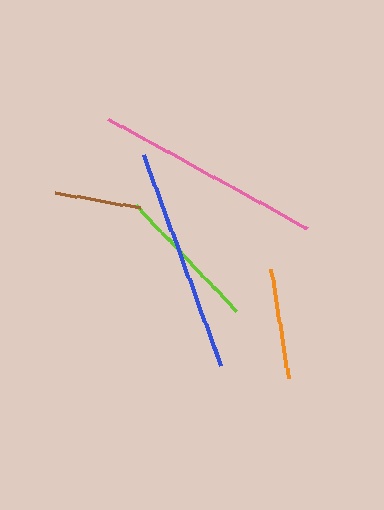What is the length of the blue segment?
The blue segment is approximately 225 pixels long.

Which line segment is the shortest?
The brown line is the shortest at approximately 87 pixels.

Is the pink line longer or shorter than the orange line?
The pink line is longer than the orange line.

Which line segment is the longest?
The pink line is the longest at approximately 228 pixels.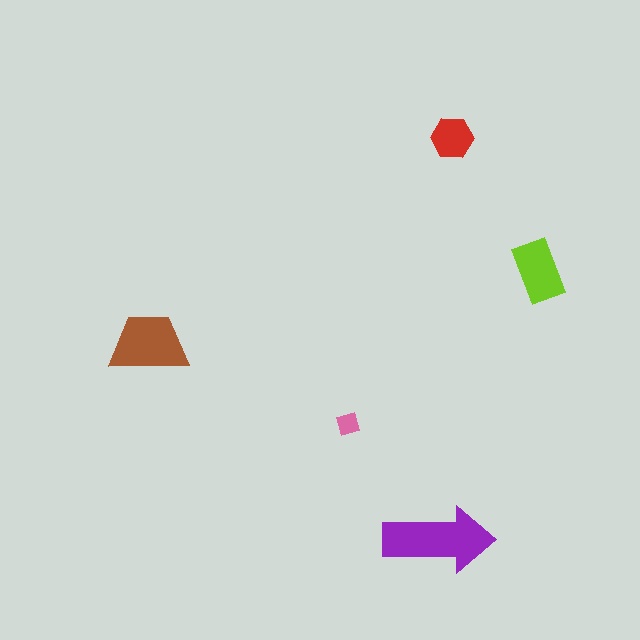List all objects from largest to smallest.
The purple arrow, the brown trapezoid, the lime rectangle, the red hexagon, the pink diamond.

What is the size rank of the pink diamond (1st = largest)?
5th.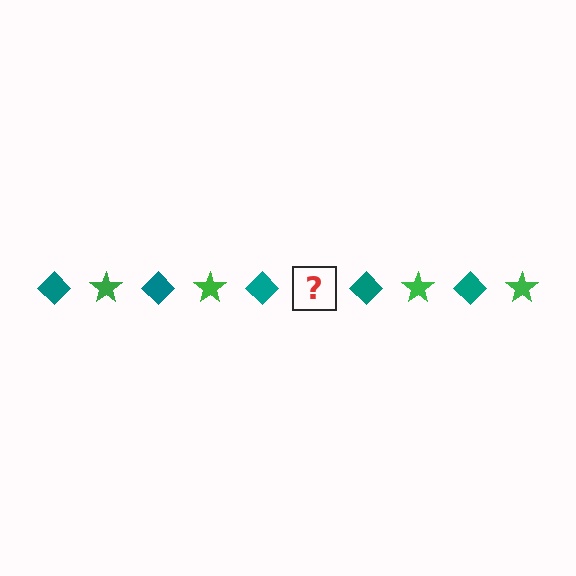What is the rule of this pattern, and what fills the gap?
The rule is that the pattern alternates between teal diamond and green star. The gap should be filled with a green star.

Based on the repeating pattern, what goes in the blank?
The blank should be a green star.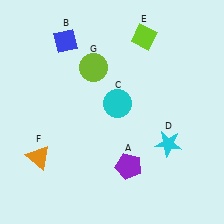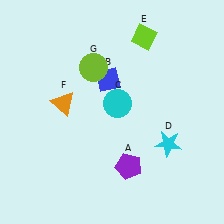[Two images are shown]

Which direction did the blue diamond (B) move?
The blue diamond (B) moved right.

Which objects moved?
The objects that moved are: the blue diamond (B), the orange triangle (F).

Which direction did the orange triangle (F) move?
The orange triangle (F) moved up.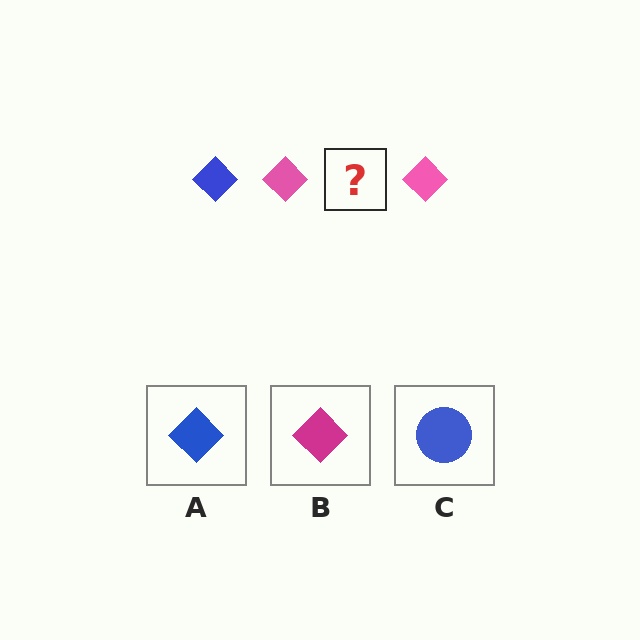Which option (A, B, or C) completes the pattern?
A.